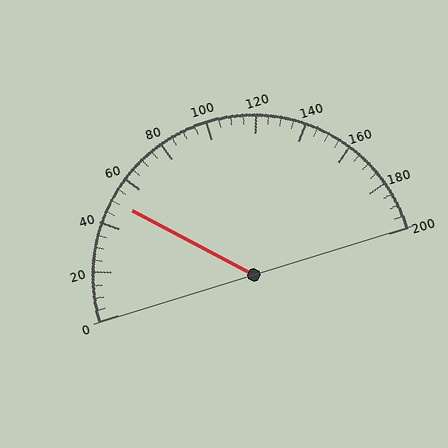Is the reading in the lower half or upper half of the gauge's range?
The reading is in the lower half of the range (0 to 200).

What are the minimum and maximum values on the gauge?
The gauge ranges from 0 to 200.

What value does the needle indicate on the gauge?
The needle indicates approximately 50.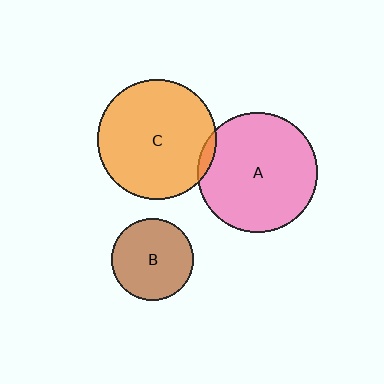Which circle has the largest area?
Circle A (pink).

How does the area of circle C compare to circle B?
Approximately 2.1 times.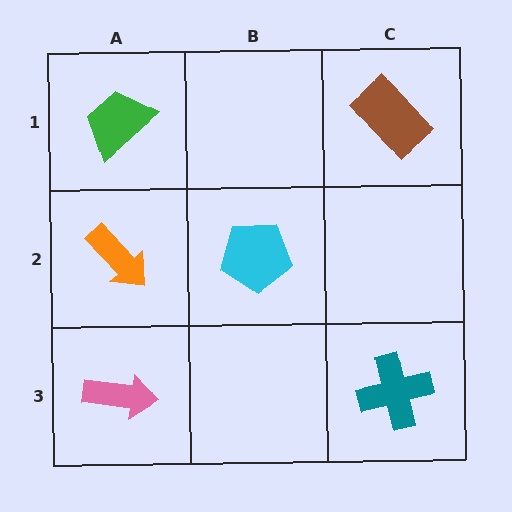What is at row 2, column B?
A cyan pentagon.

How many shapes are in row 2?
2 shapes.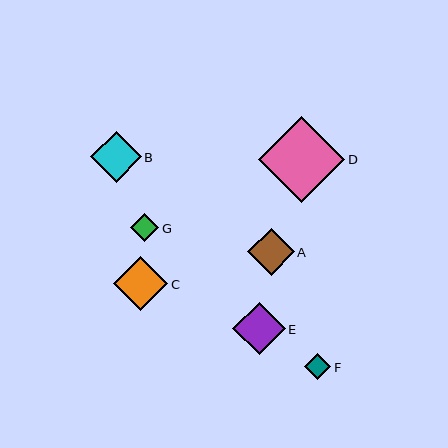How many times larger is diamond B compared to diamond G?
Diamond B is approximately 1.8 times the size of diamond G.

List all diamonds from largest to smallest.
From largest to smallest: D, C, E, B, A, G, F.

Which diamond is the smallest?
Diamond F is the smallest with a size of approximately 26 pixels.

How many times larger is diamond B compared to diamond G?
Diamond B is approximately 1.8 times the size of diamond G.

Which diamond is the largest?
Diamond D is the largest with a size of approximately 86 pixels.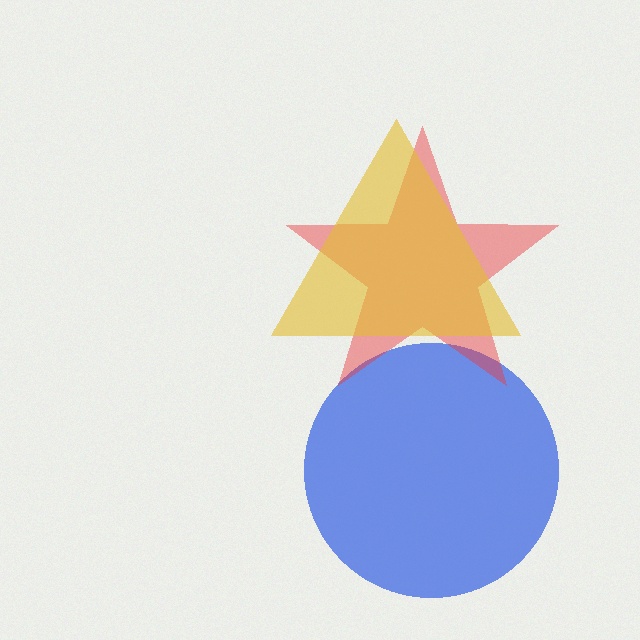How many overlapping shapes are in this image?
There are 3 overlapping shapes in the image.